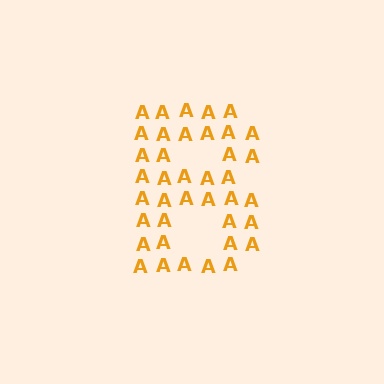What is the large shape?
The large shape is the letter B.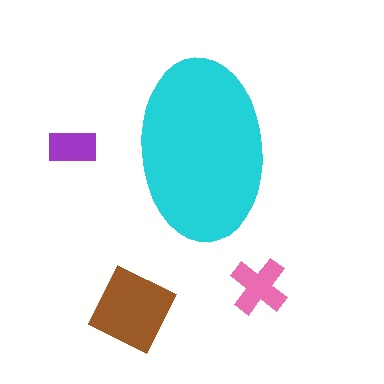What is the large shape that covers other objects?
A cyan ellipse.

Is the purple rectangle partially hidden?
No, the purple rectangle is fully visible.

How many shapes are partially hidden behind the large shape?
0 shapes are partially hidden.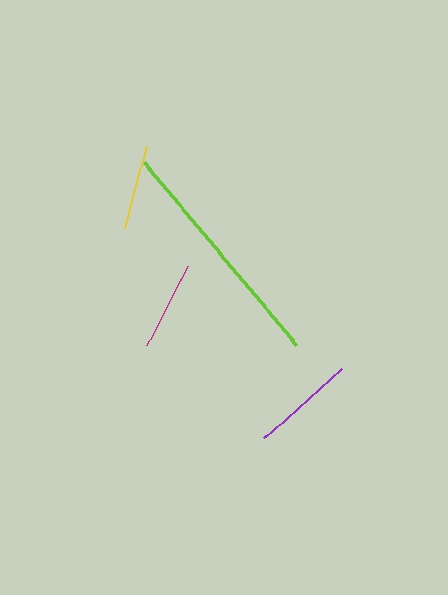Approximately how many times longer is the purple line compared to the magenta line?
The purple line is approximately 1.2 times the length of the magenta line.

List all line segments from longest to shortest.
From longest to shortest: lime, purple, magenta, yellow.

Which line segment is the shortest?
The yellow line is the shortest at approximately 84 pixels.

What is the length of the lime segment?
The lime segment is approximately 239 pixels long.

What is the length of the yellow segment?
The yellow segment is approximately 84 pixels long.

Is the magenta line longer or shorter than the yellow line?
The magenta line is longer than the yellow line.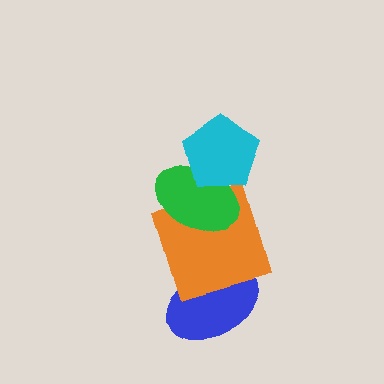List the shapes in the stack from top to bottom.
From top to bottom: the cyan pentagon, the green ellipse, the orange square, the blue ellipse.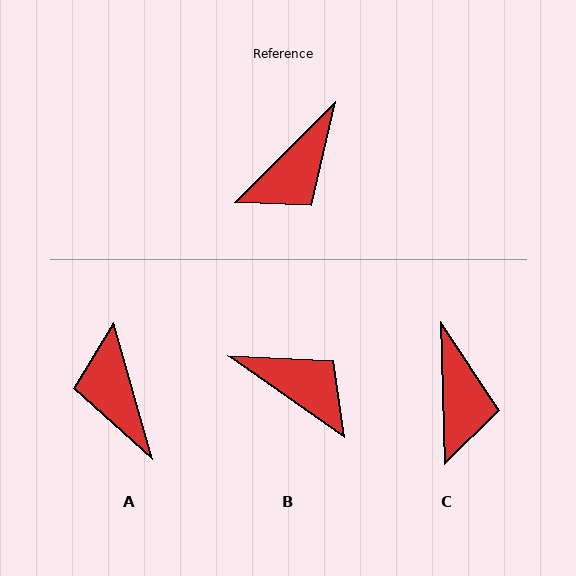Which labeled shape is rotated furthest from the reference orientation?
A, about 119 degrees away.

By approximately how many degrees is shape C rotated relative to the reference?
Approximately 46 degrees counter-clockwise.